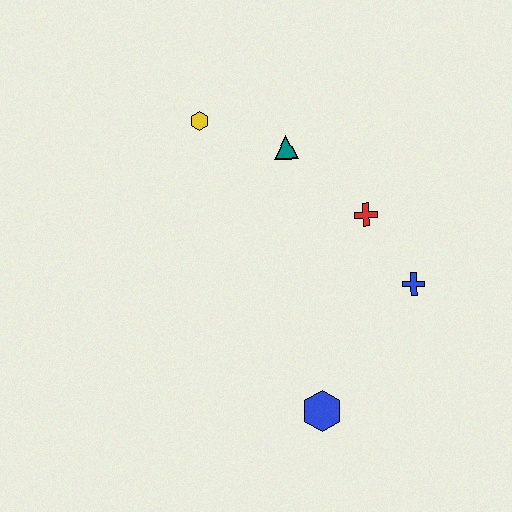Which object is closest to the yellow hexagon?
The teal triangle is closest to the yellow hexagon.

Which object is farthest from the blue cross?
The yellow hexagon is farthest from the blue cross.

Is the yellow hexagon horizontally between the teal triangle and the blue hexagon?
No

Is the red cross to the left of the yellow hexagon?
No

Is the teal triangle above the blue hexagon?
Yes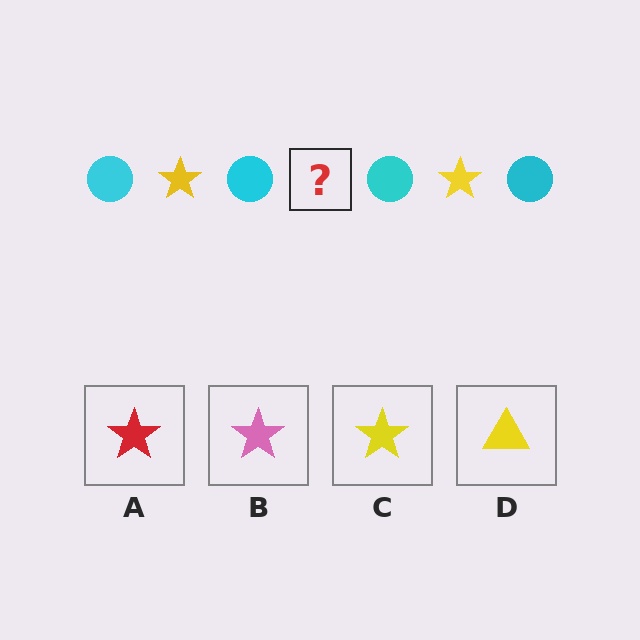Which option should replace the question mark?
Option C.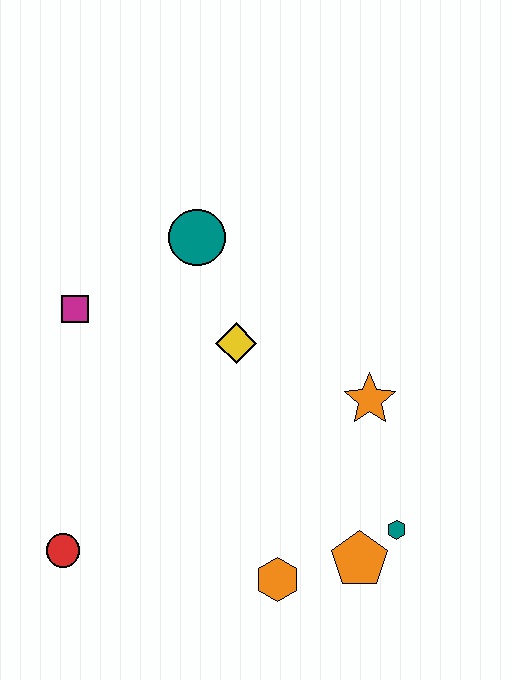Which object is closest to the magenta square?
The teal circle is closest to the magenta square.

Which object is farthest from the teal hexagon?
The magenta square is farthest from the teal hexagon.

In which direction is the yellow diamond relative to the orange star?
The yellow diamond is to the left of the orange star.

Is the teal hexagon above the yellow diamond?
No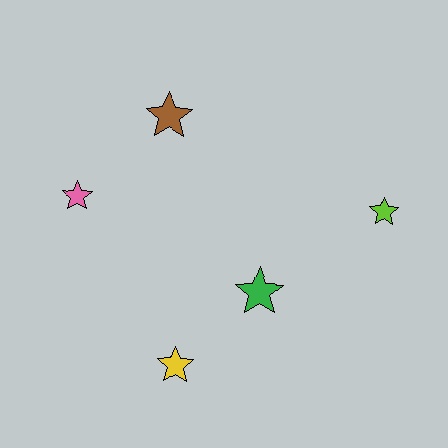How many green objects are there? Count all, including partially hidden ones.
There is 1 green object.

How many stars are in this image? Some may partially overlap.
There are 5 stars.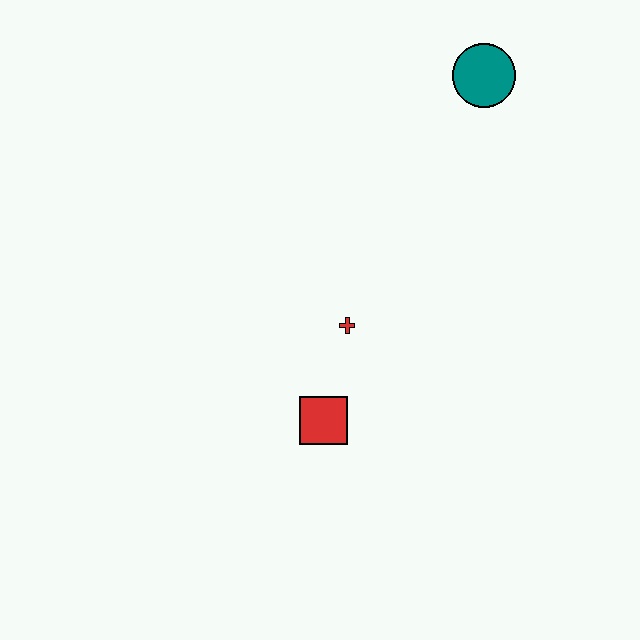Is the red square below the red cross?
Yes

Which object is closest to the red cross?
The red square is closest to the red cross.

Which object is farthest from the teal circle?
The red square is farthest from the teal circle.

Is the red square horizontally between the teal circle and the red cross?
No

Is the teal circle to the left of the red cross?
No